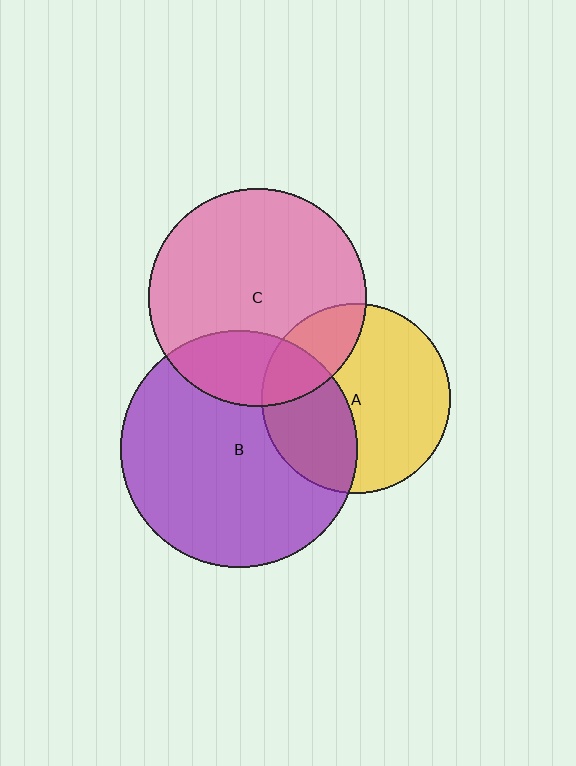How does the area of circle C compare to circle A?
Approximately 1.3 times.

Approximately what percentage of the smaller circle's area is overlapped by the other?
Approximately 35%.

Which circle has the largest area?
Circle B (purple).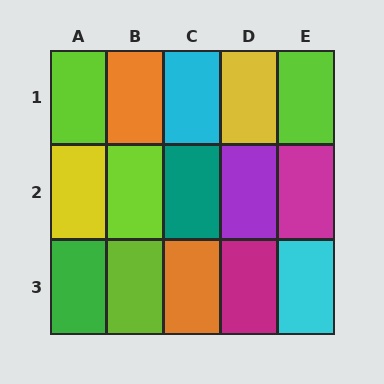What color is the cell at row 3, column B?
Lime.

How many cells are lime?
4 cells are lime.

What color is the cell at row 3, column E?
Cyan.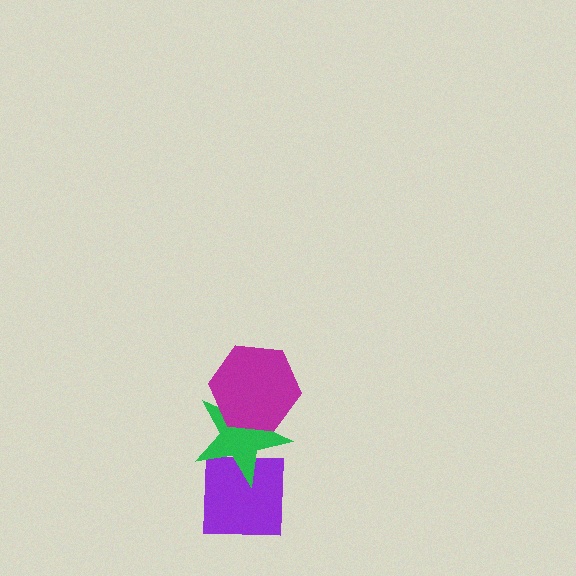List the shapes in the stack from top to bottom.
From top to bottom: the magenta hexagon, the green star, the purple square.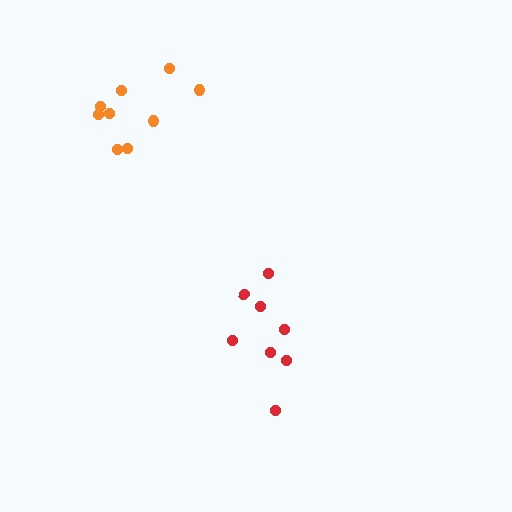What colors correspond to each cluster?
The clusters are colored: red, orange.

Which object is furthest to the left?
The orange cluster is leftmost.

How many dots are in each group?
Group 1: 8 dots, Group 2: 9 dots (17 total).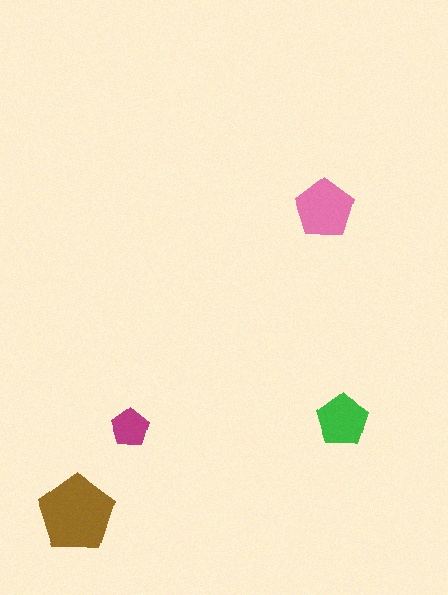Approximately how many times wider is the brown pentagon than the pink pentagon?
About 1.5 times wider.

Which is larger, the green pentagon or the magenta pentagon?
The green one.